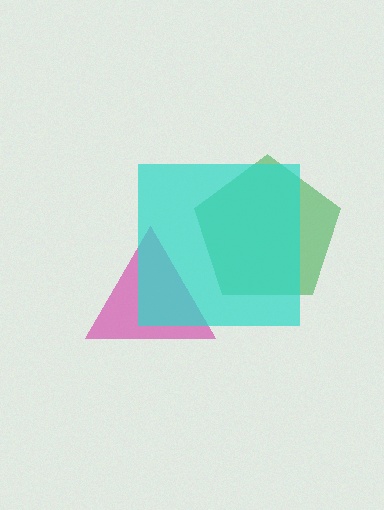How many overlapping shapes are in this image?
There are 3 overlapping shapes in the image.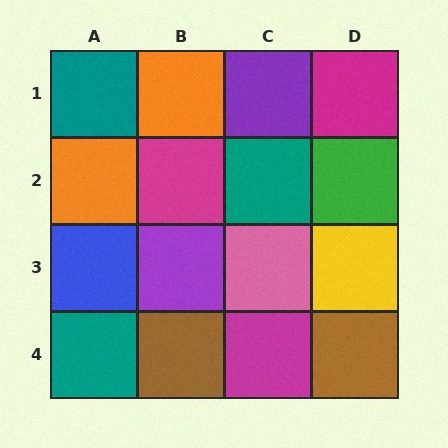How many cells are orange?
2 cells are orange.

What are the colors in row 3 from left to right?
Blue, purple, pink, yellow.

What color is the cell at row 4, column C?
Magenta.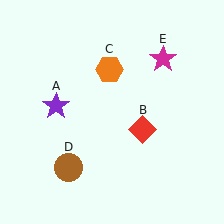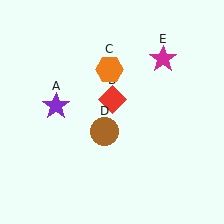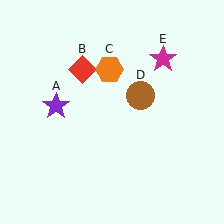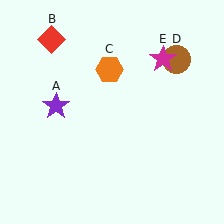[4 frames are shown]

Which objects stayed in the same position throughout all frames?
Purple star (object A) and orange hexagon (object C) and magenta star (object E) remained stationary.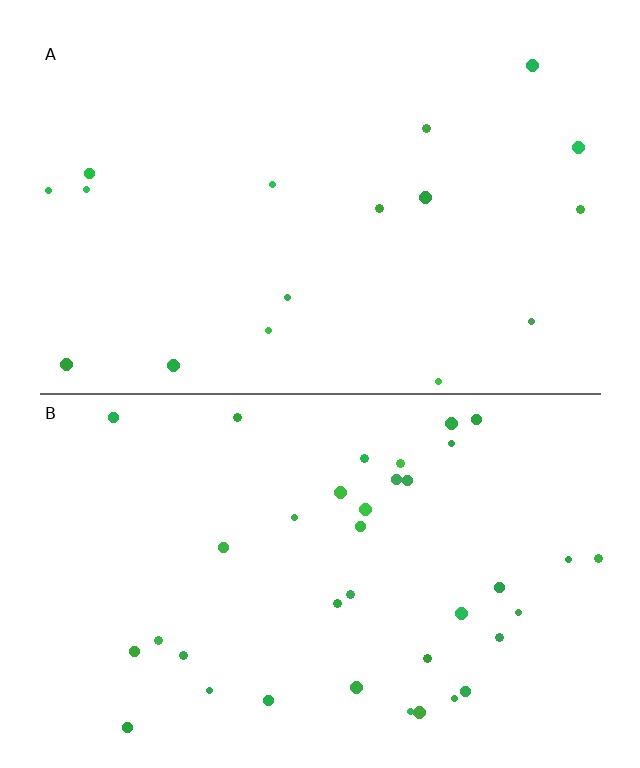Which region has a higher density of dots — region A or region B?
B (the bottom).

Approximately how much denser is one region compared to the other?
Approximately 2.3× — region B over region A.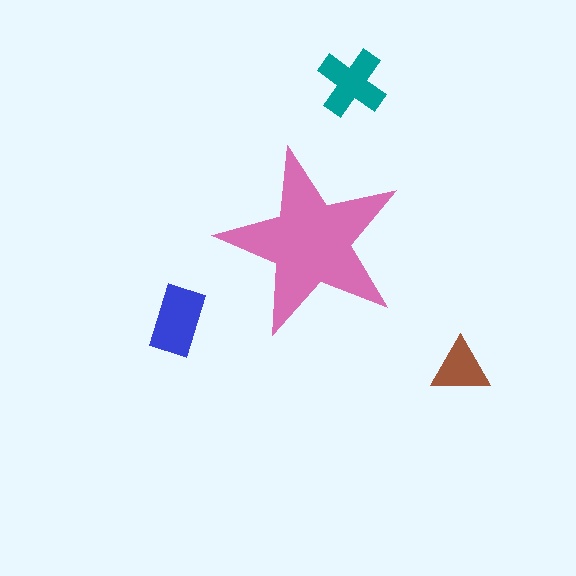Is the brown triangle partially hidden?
No, the brown triangle is fully visible.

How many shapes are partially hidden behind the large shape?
0 shapes are partially hidden.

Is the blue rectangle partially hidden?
No, the blue rectangle is fully visible.